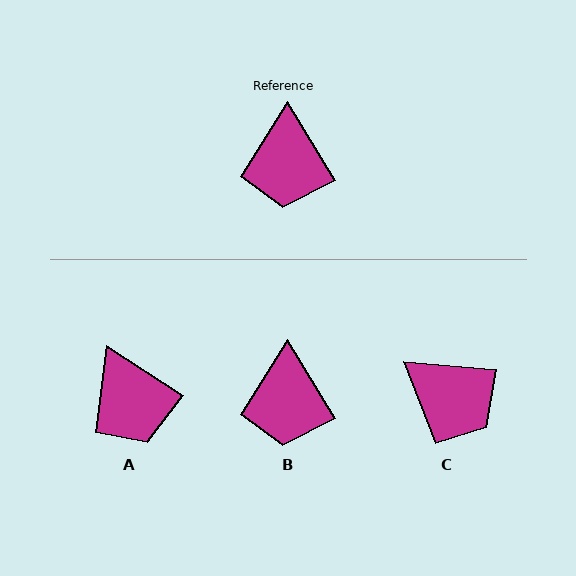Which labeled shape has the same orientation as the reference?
B.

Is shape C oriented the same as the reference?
No, it is off by about 54 degrees.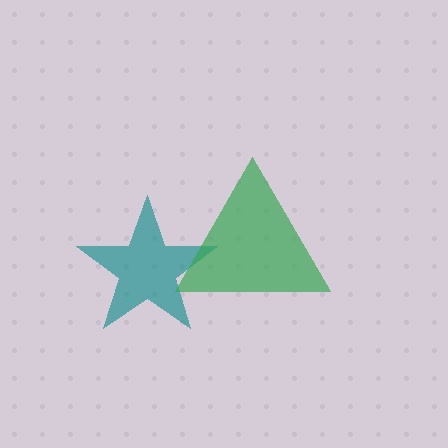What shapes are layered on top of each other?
The layered shapes are: a teal star, a green triangle.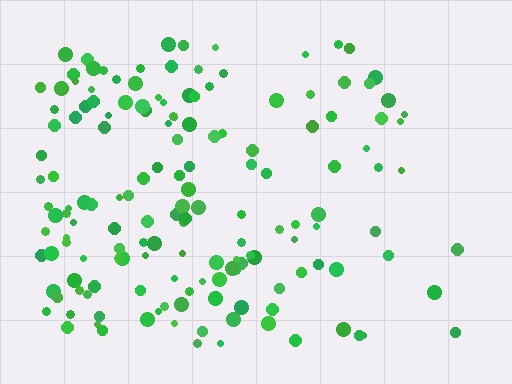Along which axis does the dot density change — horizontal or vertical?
Horizontal.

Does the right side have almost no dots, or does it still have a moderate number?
Still a moderate number, just noticeably fewer than the left.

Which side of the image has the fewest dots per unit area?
The right.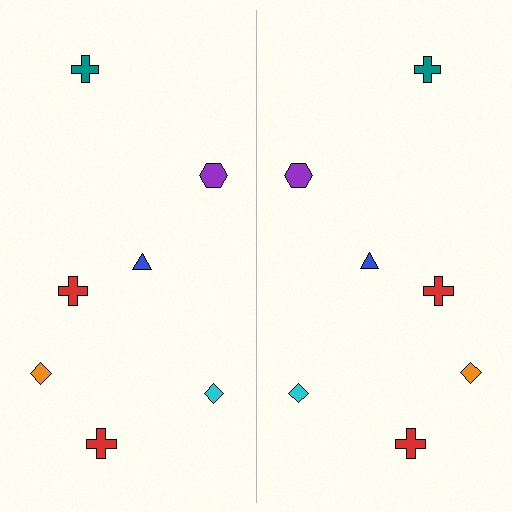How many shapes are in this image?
There are 14 shapes in this image.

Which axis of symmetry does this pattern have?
The pattern has a vertical axis of symmetry running through the center of the image.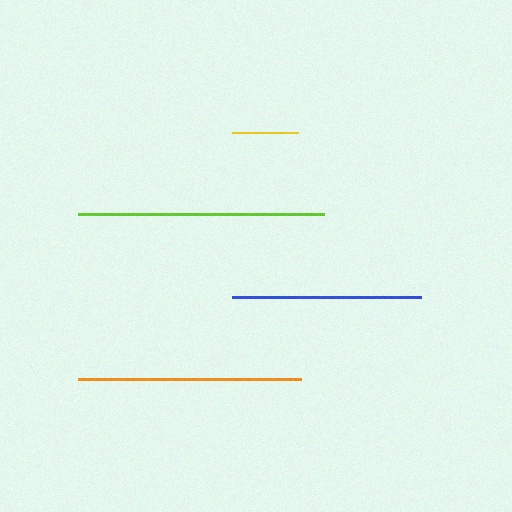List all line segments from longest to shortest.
From longest to shortest: lime, orange, blue, yellow.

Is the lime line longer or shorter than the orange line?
The lime line is longer than the orange line.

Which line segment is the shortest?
The yellow line is the shortest at approximately 66 pixels.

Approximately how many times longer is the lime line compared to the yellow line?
The lime line is approximately 3.7 times the length of the yellow line.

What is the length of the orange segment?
The orange segment is approximately 223 pixels long.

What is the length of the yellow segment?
The yellow segment is approximately 66 pixels long.